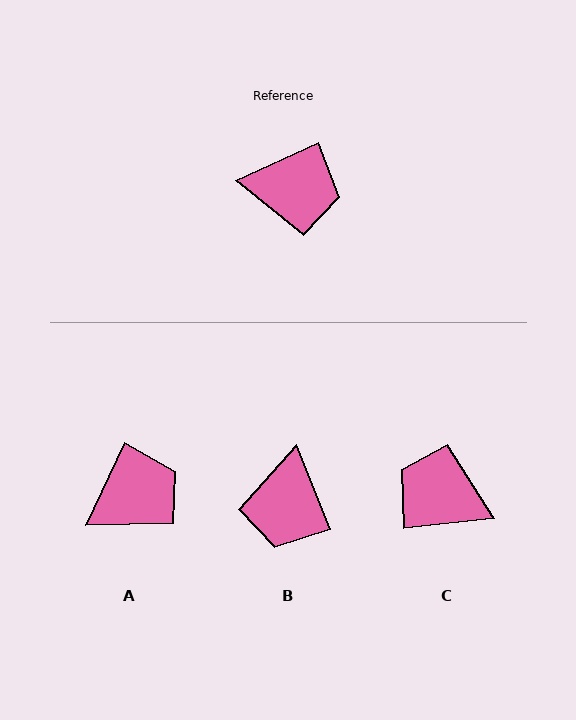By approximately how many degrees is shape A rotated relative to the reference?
Approximately 40 degrees counter-clockwise.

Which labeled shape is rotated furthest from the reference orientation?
C, about 162 degrees away.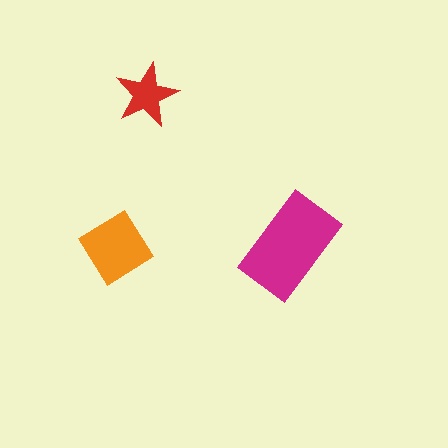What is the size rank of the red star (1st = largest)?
3rd.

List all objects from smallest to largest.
The red star, the orange diamond, the magenta rectangle.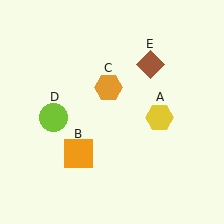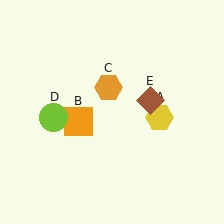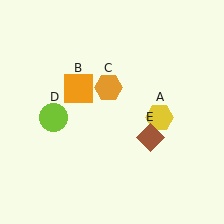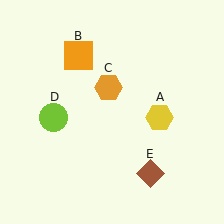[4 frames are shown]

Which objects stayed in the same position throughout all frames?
Yellow hexagon (object A) and orange hexagon (object C) and lime circle (object D) remained stationary.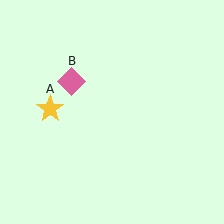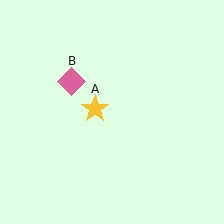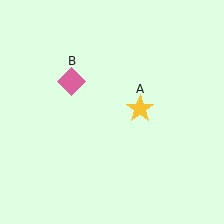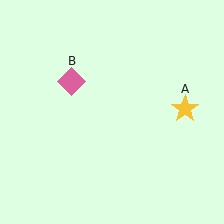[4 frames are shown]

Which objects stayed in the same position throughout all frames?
Pink diamond (object B) remained stationary.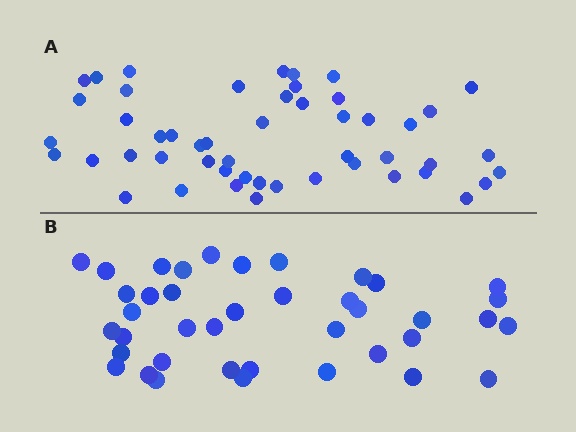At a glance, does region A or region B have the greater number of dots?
Region A (the top region) has more dots.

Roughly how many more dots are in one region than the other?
Region A has roughly 10 or so more dots than region B.